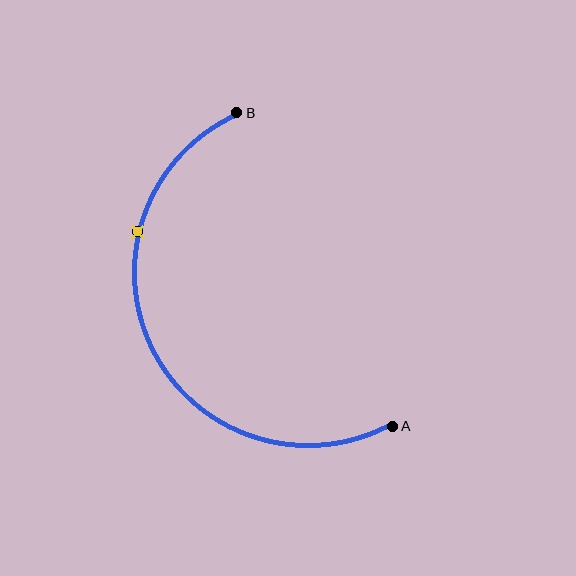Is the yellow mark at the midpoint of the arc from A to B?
No. The yellow mark lies on the arc but is closer to endpoint B. The arc midpoint would be at the point on the curve equidistant along the arc from both A and B.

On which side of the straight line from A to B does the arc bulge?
The arc bulges to the left of the straight line connecting A and B.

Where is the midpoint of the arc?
The arc midpoint is the point on the curve farthest from the straight line joining A and B. It sits to the left of that line.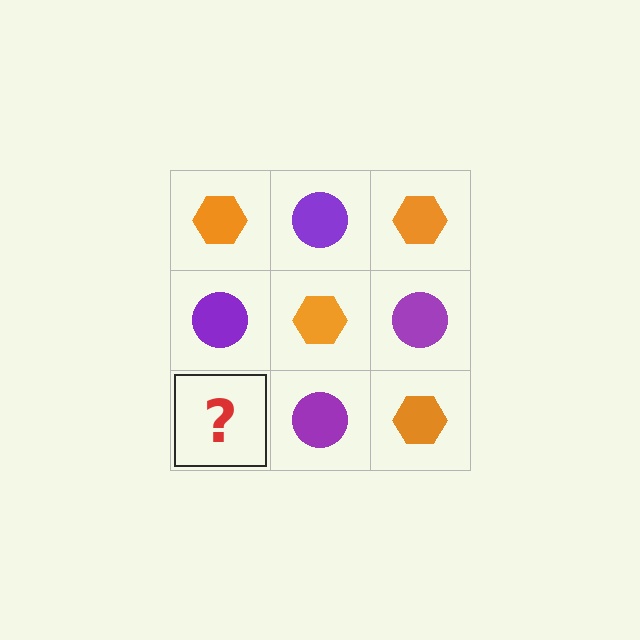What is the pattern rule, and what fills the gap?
The rule is that it alternates orange hexagon and purple circle in a checkerboard pattern. The gap should be filled with an orange hexagon.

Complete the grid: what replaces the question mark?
The question mark should be replaced with an orange hexagon.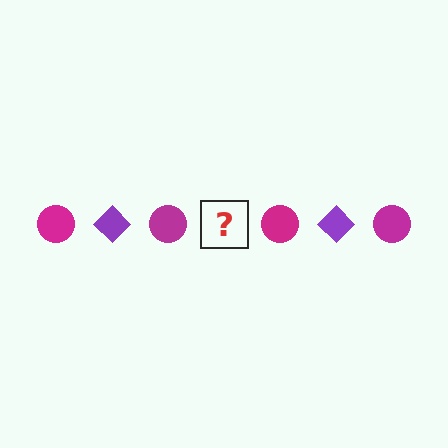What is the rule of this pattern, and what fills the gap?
The rule is that the pattern alternates between magenta circle and purple diamond. The gap should be filled with a purple diamond.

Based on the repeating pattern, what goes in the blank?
The blank should be a purple diamond.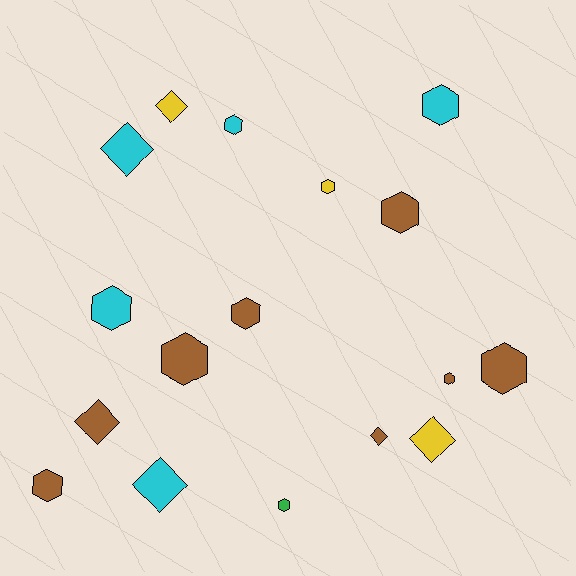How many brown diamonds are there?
There are 2 brown diamonds.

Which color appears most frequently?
Brown, with 8 objects.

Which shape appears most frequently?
Hexagon, with 11 objects.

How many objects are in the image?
There are 17 objects.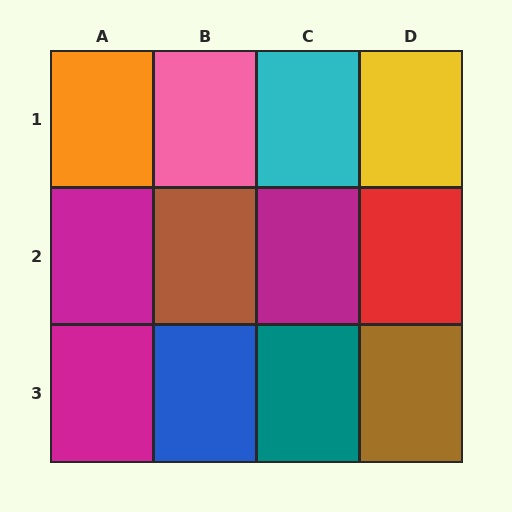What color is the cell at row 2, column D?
Red.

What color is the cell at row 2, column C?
Magenta.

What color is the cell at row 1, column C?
Cyan.